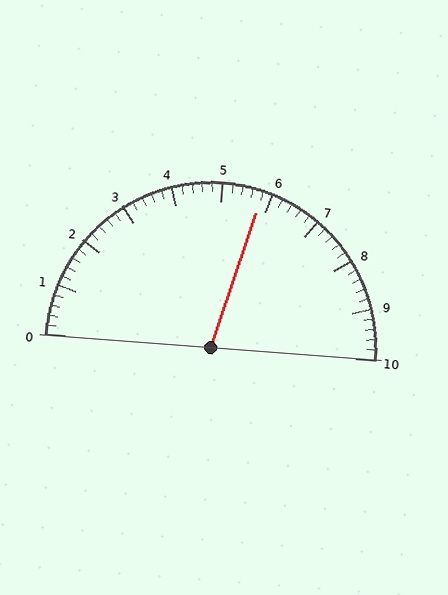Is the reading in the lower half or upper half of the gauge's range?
The reading is in the upper half of the range (0 to 10).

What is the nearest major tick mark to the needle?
The nearest major tick mark is 6.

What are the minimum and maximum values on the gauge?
The gauge ranges from 0 to 10.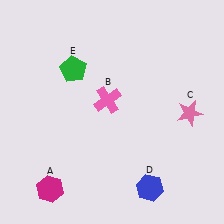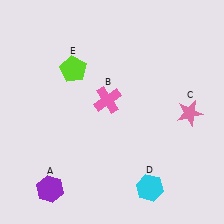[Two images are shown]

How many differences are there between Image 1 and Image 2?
There are 3 differences between the two images.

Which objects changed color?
A changed from magenta to purple. D changed from blue to cyan. E changed from green to lime.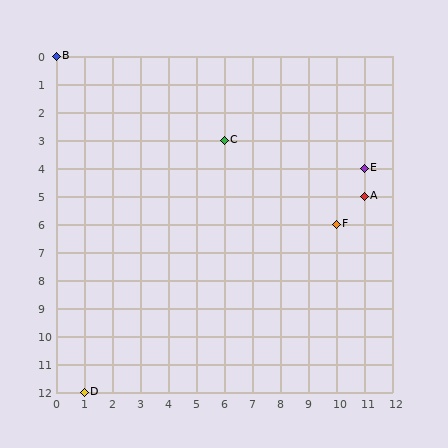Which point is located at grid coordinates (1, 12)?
Point D is at (1, 12).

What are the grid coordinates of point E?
Point E is at grid coordinates (11, 4).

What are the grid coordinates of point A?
Point A is at grid coordinates (11, 5).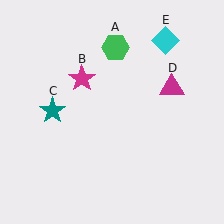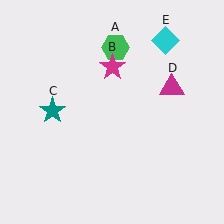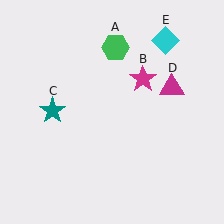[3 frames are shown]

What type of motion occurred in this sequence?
The magenta star (object B) rotated clockwise around the center of the scene.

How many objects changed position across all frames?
1 object changed position: magenta star (object B).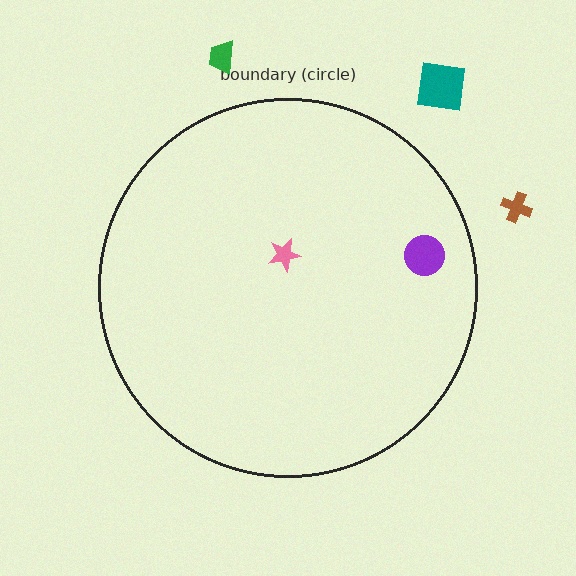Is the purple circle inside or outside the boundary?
Inside.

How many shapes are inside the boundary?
2 inside, 3 outside.